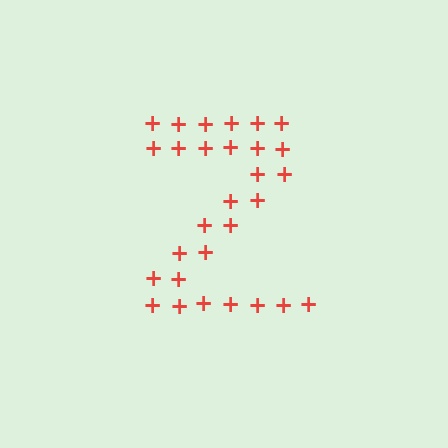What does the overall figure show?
The overall figure shows the letter Z.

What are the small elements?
The small elements are plus signs.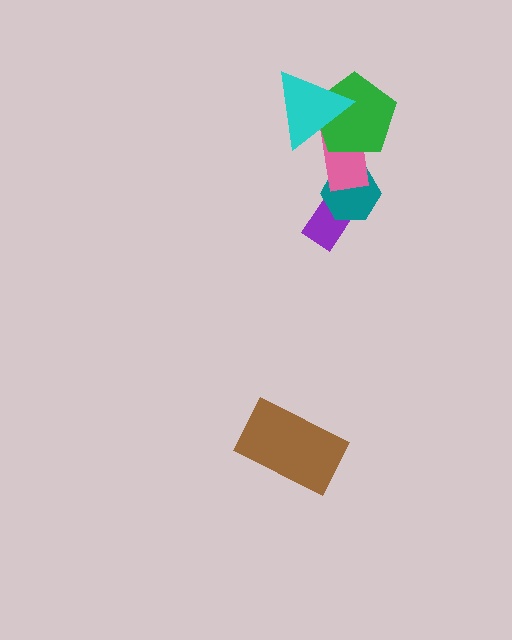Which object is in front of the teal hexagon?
The pink rectangle is in front of the teal hexagon.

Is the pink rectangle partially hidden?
Yes, it is partially covered by another shape.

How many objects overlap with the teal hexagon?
2 objects overlap with the teal hexagon.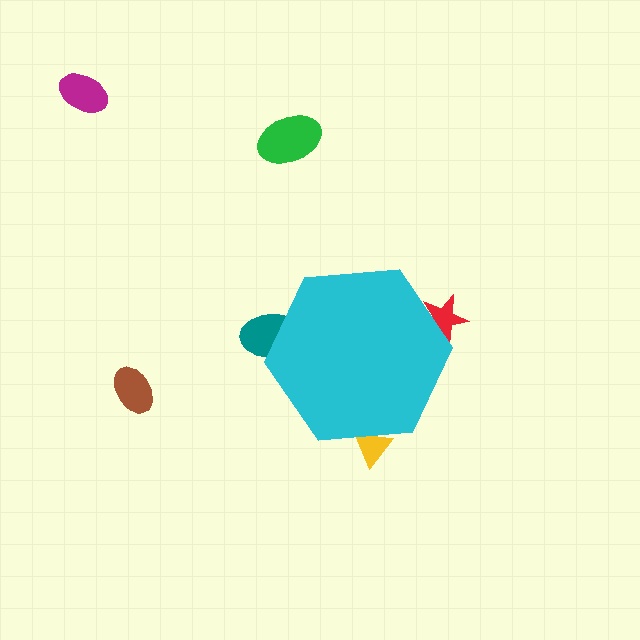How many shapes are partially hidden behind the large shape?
3 shapes are partially hidden.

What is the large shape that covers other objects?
A cyan hexagon.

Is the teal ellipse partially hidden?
Yes, the teal ellipse is partially hidden behind the cyan hexagon.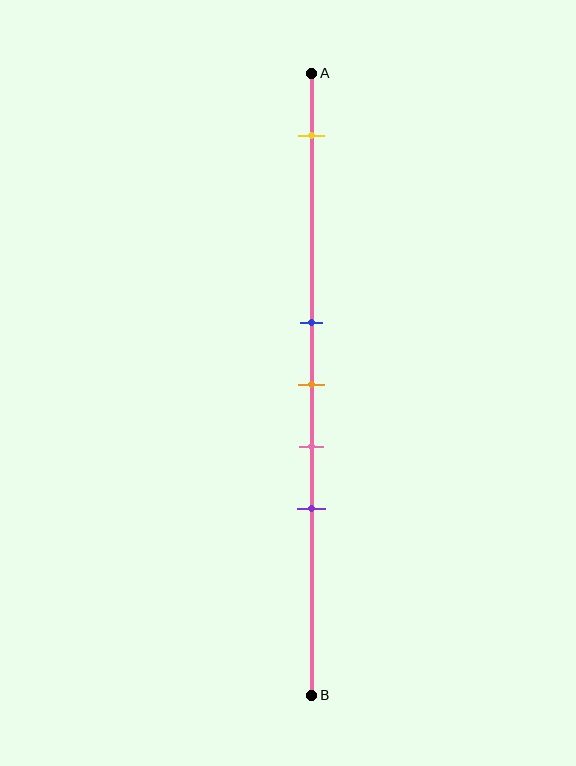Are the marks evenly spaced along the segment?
No, the marks are not evenly spaced.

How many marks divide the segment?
There are 5 marks dividing the segment.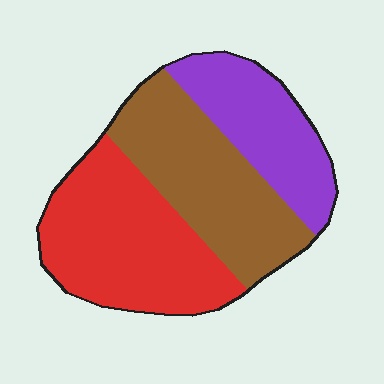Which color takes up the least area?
Purple, at roughly 25%.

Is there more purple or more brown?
Brown.